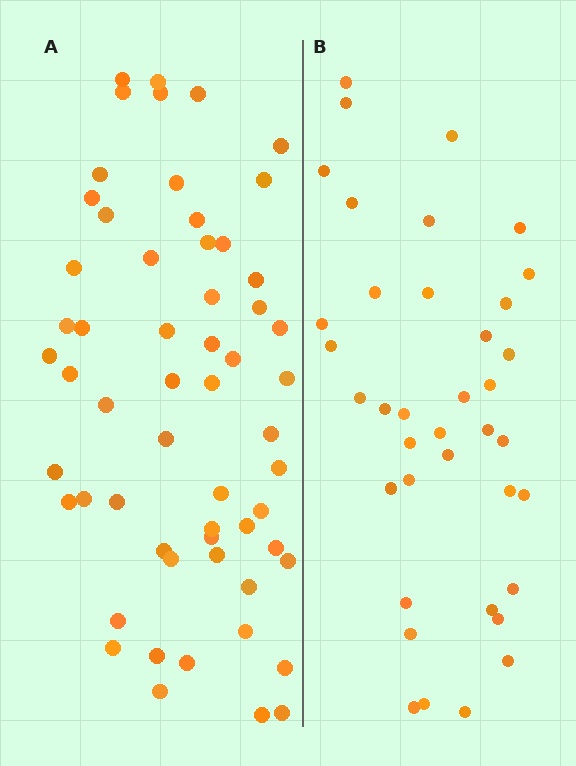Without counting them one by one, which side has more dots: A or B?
Region A (the left region) has more dots.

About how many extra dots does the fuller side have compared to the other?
Region A has approximately 20 more dots than region B.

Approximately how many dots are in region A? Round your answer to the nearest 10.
About 60 dots. (The exact count is 58, which rounds to 60.)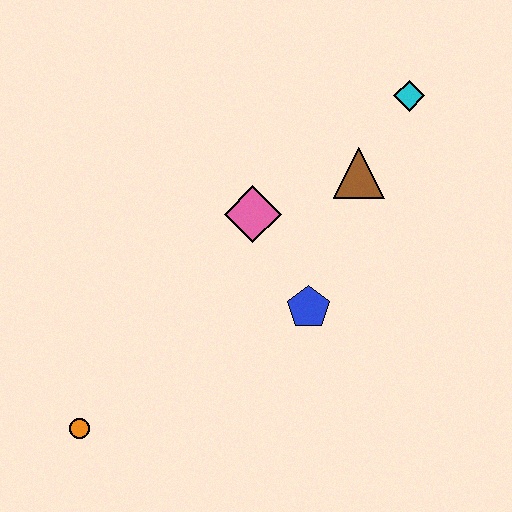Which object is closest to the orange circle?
The blue pentagon is closest to the orange circle.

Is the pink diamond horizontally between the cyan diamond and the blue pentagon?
No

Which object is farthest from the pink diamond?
The orange circle is farthest from the pink diamond.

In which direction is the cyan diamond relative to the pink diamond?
The cyan diamond is to the right of the pink diamond.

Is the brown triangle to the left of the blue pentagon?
No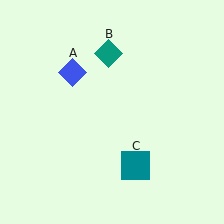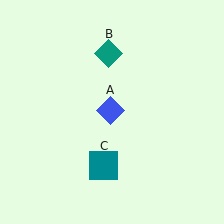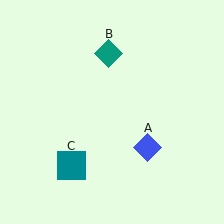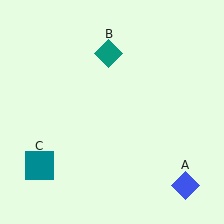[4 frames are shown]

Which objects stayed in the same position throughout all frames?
Teal diamond (object B) remained stationary.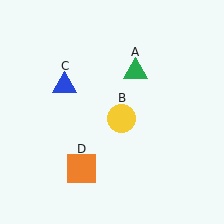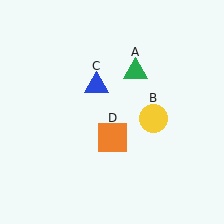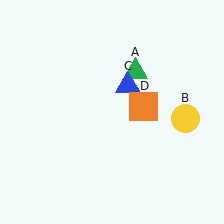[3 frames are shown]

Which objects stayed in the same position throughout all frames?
Green triangle (object A) remained stationary.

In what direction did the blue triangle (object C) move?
The blue triangle (object C) moved right.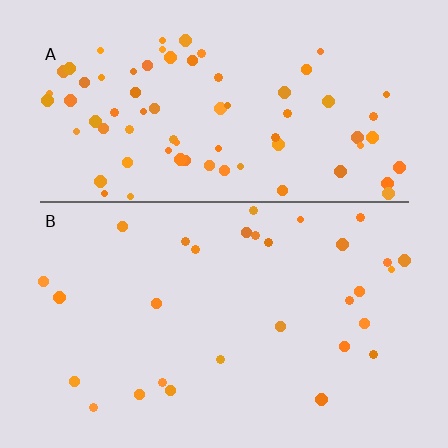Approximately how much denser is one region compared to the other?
Approximately 2.5× — region A over region B.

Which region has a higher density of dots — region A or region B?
A (the top).